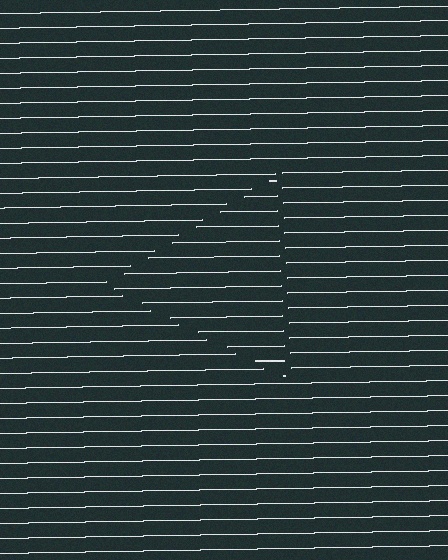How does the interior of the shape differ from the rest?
The interior of the shape contains the same grating, shifted by half a period — the contour is defined by the phase discontinuity where line-ends from the inner and outer gratings abut.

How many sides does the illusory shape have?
3 sides — the line-ends trace a triangle.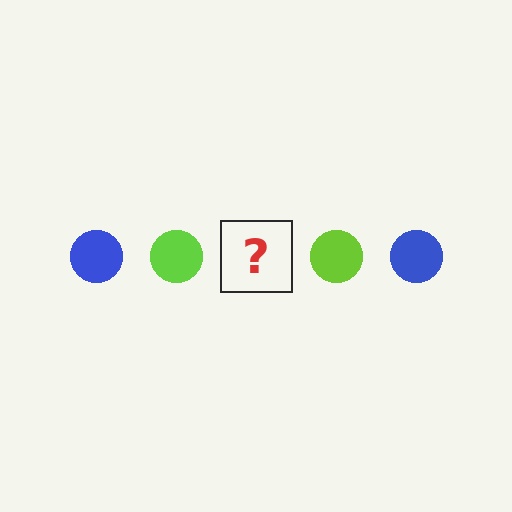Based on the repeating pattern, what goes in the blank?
The blank should be a blue circle.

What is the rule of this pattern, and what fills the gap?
The rule is that the pattern cycles through blue, lime circles. The gap should be filled with a blue circle.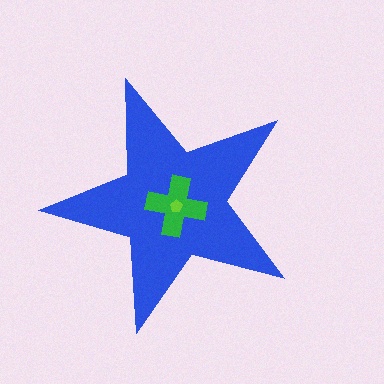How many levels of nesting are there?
3.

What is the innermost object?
The lime pentagon.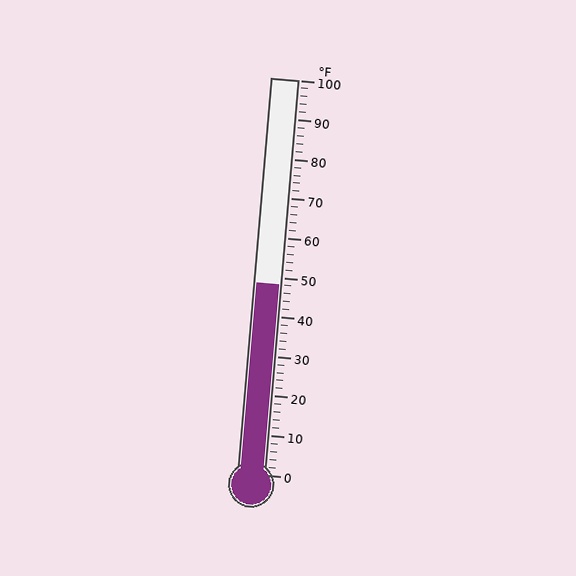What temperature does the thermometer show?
The thermometer shows approximately 48°F.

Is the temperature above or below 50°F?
The temperature is below 50°F.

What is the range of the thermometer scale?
The thermometer scale ranges from 0°F to 100°F.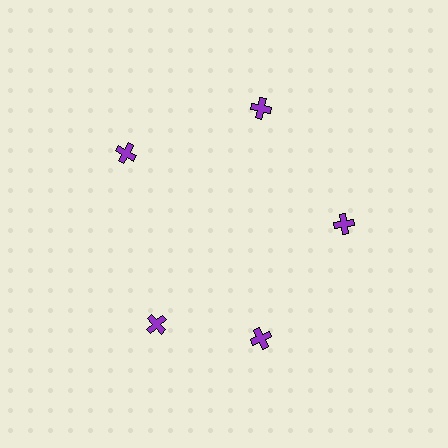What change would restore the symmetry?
The symmetry would be restored by rotating it back into even spacing with its neighbors so that all 5 crosses sit at equal angles and equal distance from the center.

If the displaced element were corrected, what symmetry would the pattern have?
It would have 5-fold rotational symmetry — the pattern would map onto itself every 72 degrees.